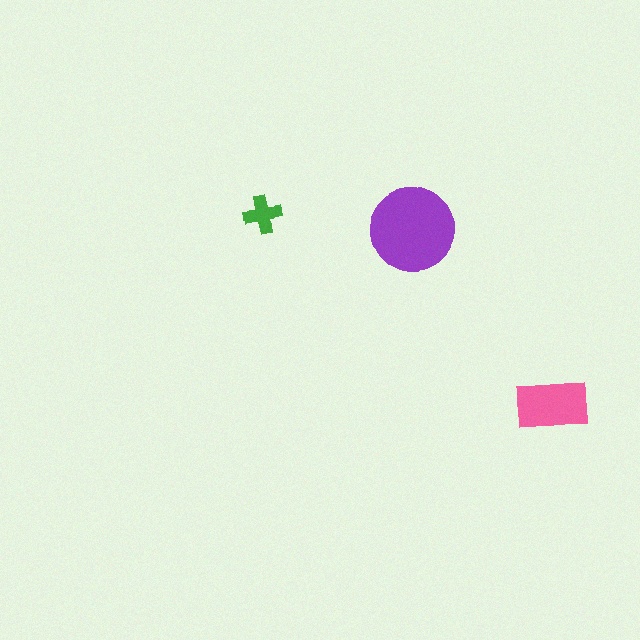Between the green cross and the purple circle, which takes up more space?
The purple circle.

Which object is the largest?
The purple circle.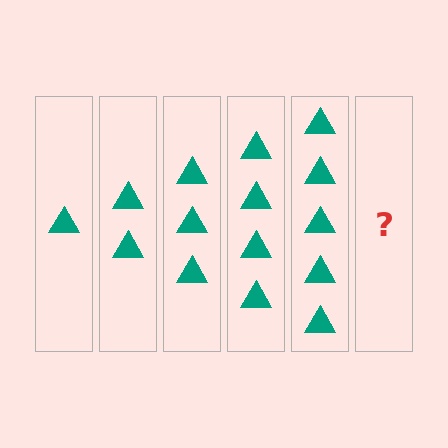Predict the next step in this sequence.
The next step is 6 triangles.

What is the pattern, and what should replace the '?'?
The pattern is that each step adds one more triangle. The '?' should be 6 triangles.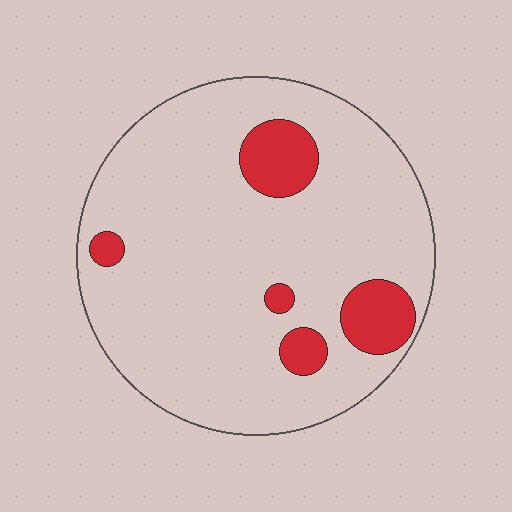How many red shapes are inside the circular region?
5.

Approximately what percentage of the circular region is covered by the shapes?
Approximately 15%.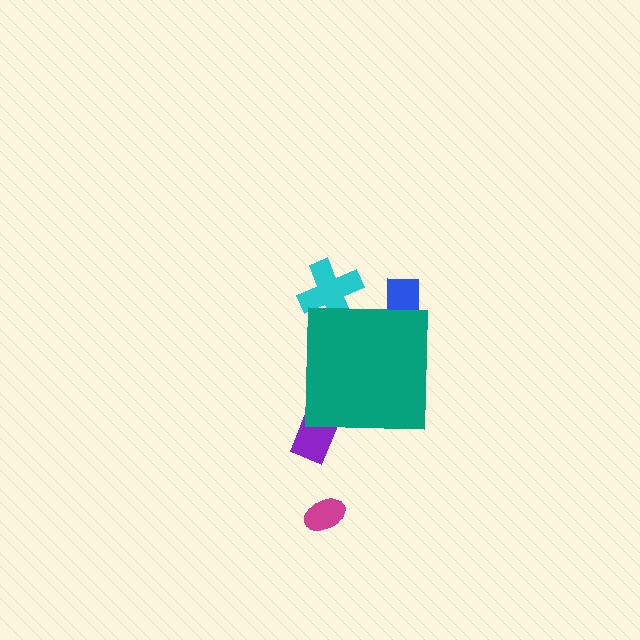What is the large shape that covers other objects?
A teal square.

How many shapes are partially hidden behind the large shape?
3 shapes are partially hidden.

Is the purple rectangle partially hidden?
Yes, the purple rectangle is partially hidden behind the teal square.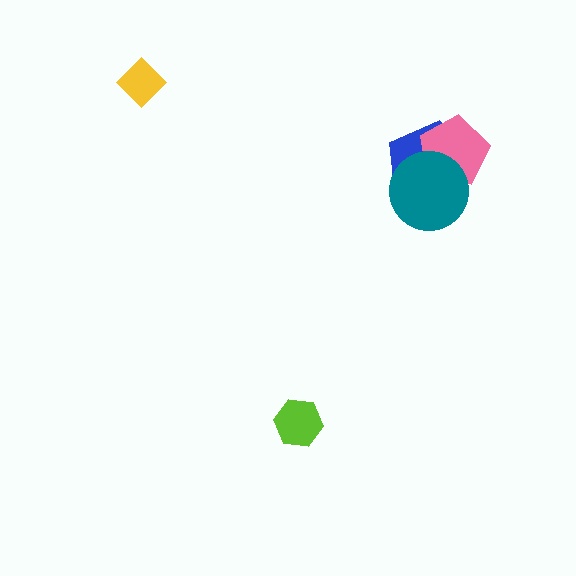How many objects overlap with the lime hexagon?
0 objects overlap with the lime hexagon.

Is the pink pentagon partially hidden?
Yes, it is partially covered by another shape.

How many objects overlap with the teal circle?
2 objects overlap with the teal circle.